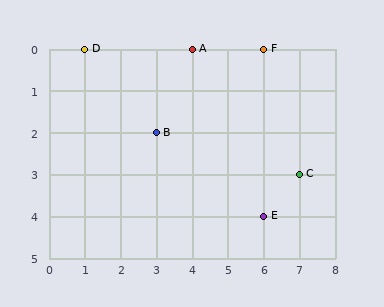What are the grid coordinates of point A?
Point A is at grid coordinates (4, 0).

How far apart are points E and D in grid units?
Points E and D are 5 columns and 4 rows apart (about 6.4 grid units diagonally).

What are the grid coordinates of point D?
Point D is at grid coordinates (1, 0).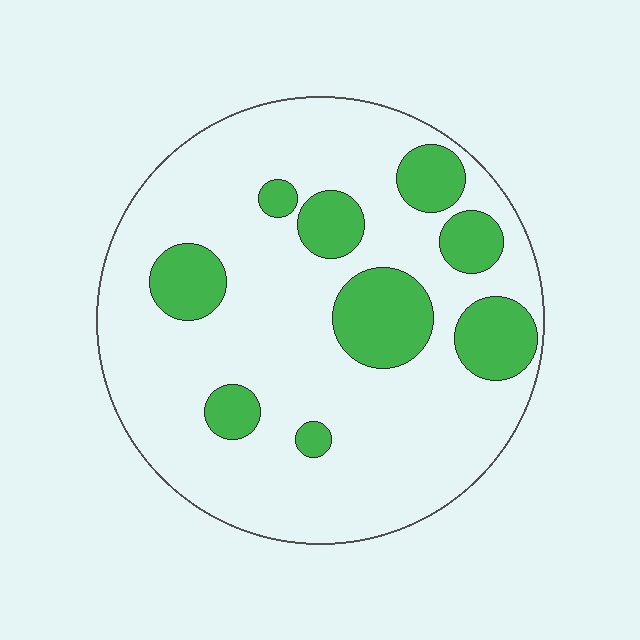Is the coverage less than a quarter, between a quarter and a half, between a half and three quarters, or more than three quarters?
Less than a quarter.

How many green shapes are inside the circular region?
9.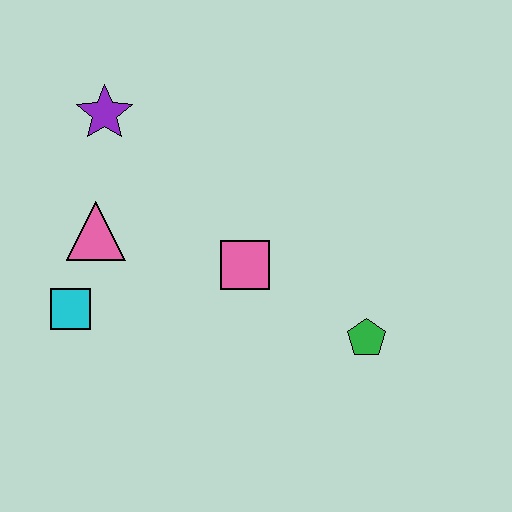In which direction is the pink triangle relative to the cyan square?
The pink triangle is above the cyan square.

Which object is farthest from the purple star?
The green pentagon is farthest from the purple star.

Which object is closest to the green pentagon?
The pink square is closest to the green pentagon.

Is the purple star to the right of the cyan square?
Yes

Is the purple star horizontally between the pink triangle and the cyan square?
No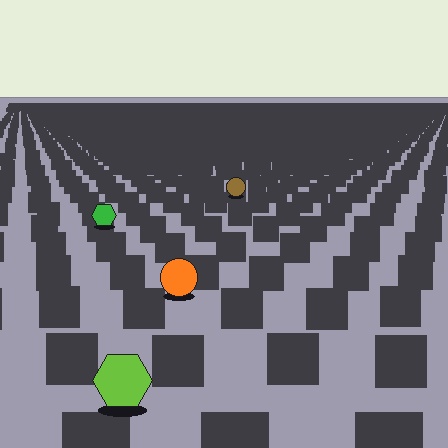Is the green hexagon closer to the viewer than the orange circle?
No. The orange circle is closer — you can tell from the texture gradient: the ground texture is coarser near it.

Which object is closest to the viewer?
The lime hexagon is closest. The texture marks near it are larger and more spread out.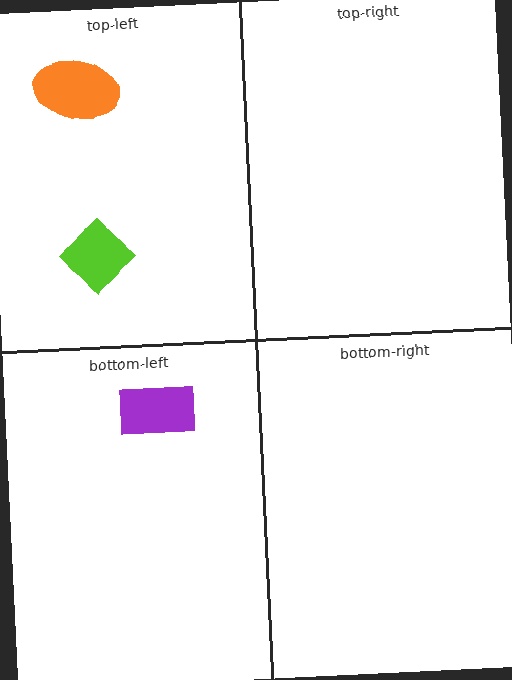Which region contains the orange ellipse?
The top-left region.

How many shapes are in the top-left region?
2.